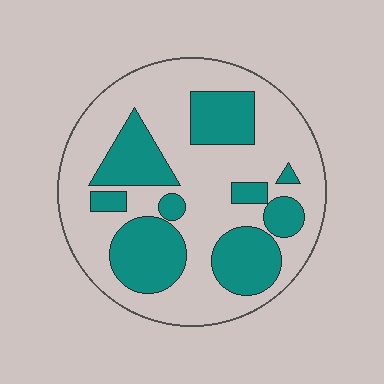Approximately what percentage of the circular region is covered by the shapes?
Approximately 35%.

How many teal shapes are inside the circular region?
9.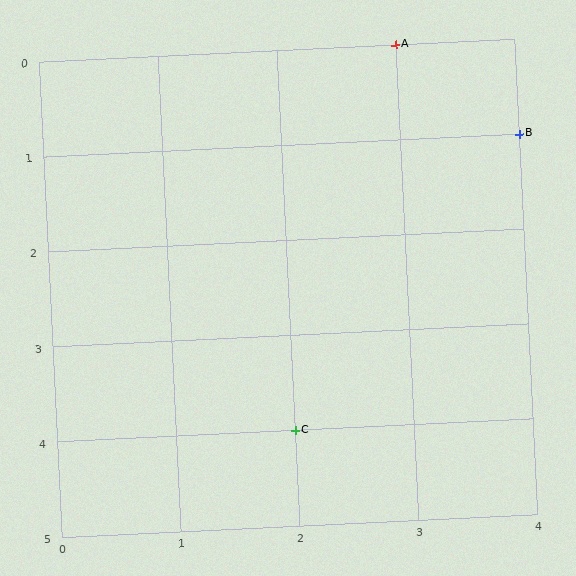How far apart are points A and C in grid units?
Points A and C are 1 column and 4 rows apart (about 4.1 grid units diagonally).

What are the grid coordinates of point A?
Point A is at grid coordinates (3, 0).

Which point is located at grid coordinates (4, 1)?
Point B is at (4, 1).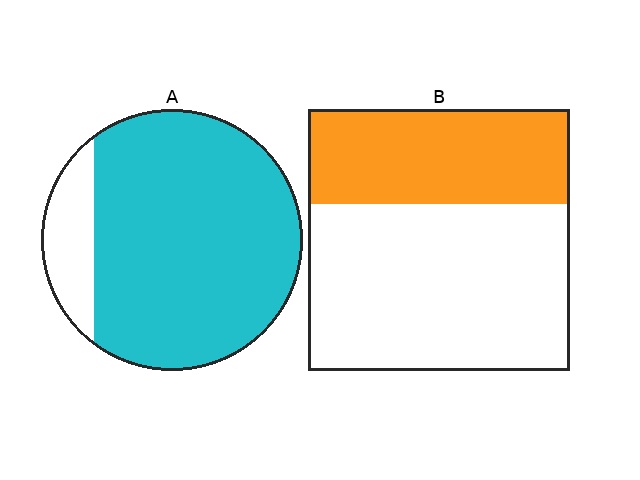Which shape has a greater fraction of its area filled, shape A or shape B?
Shape A.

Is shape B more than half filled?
No.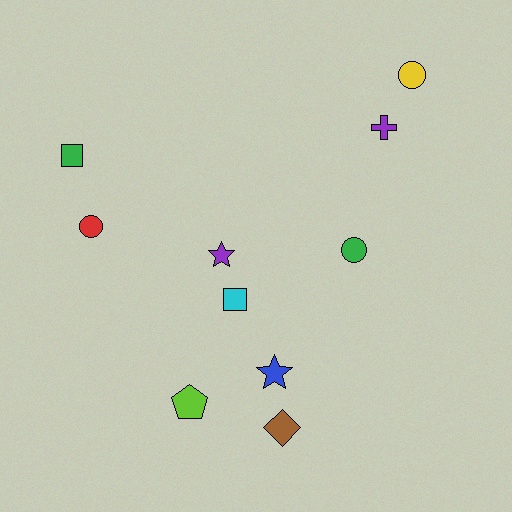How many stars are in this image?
There are 2 stars.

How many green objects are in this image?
There are 2 green objects.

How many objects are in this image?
There are 10 objects.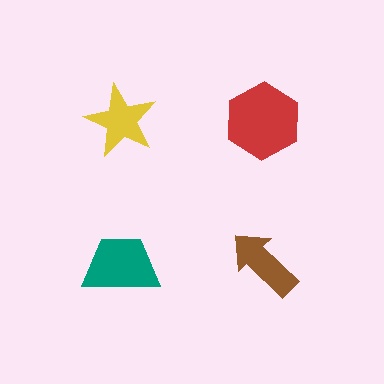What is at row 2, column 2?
A brown arrow.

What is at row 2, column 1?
A teal trapezoid.